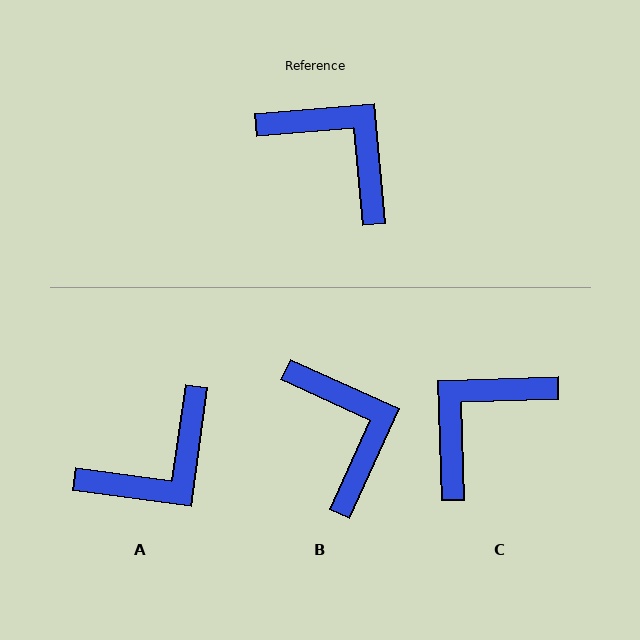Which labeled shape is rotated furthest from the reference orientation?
A, about 103 degrees away.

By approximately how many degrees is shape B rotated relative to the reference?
Approximately 29 degrees clockwise.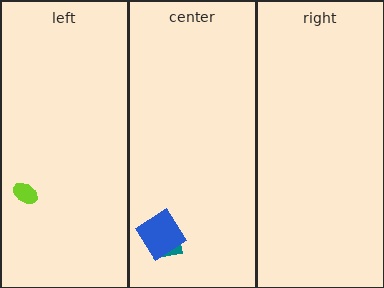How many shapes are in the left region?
1.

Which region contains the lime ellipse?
The left region.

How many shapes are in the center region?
2.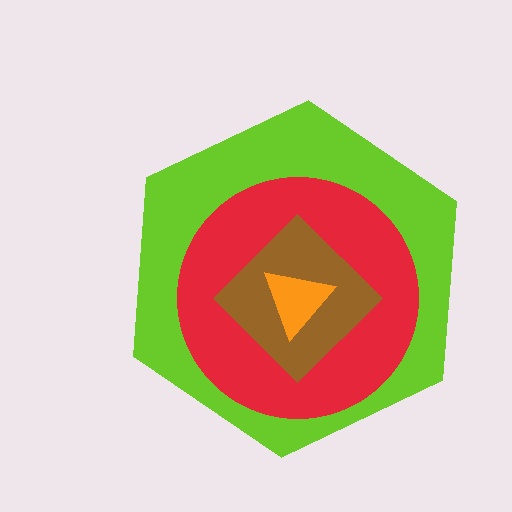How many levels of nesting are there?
4.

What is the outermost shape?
The lime hexagon.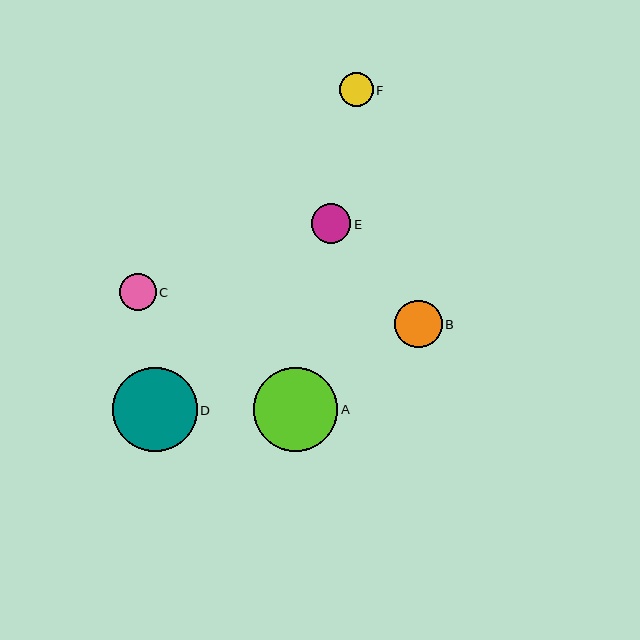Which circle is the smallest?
Circle F is the smallest with a size of approximately 34 pixels.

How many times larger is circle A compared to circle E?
Circle A is approximately 2.1 times the size of circle E.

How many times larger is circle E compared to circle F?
Circle E is approximately 1.2 times the size of circle F.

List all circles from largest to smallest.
From largest to smallest: D, A, B, E, C, F.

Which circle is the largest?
Circle D is the largest with a size of approximately 84 pixels.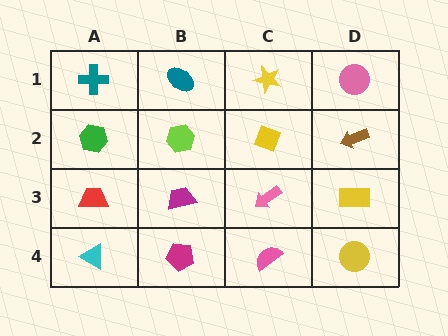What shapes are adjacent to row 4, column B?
A magenta trapezoid (row 3, column B), a cyan triangle (row 4, column A), a pink semicircle (row 4, column C).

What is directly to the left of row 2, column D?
A yellow diamond.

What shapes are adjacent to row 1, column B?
A lime hexagon (row 2, column B), a teal cross (row 1, column A), a yellow star (row 1, column C).